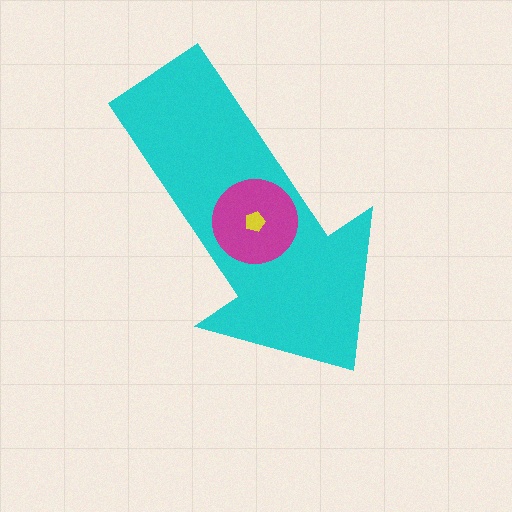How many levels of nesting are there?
3.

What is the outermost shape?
The cyan arrow.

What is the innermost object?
The yellow pentagon.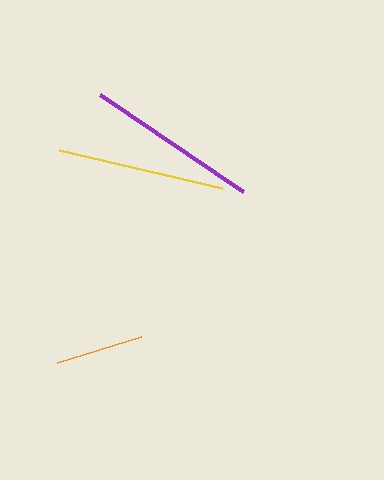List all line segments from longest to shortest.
From longest to shortest: purple, yellow, orange.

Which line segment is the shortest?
The orange line is the shortest at approximately 88 pixels.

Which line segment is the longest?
The purple line is the longest at approximately 173 pixels.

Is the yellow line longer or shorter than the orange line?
The yellow line is longer than the orange line.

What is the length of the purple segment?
The purple segment is approximately 173 pixels long.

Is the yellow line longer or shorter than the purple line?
The purple line is longer than the yellow line.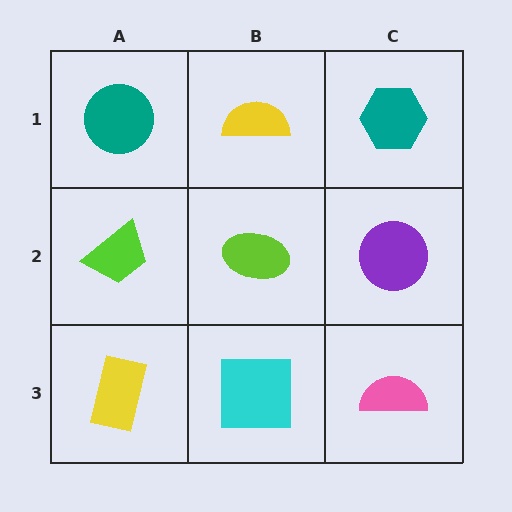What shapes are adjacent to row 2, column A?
A teal circle (row 1, column A), a yellow rectangle (row 3, column A), a lime ellipse (row 2, column B).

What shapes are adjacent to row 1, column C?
A purple circle (row 2, column C), a yellow semicircle (row 1, column B).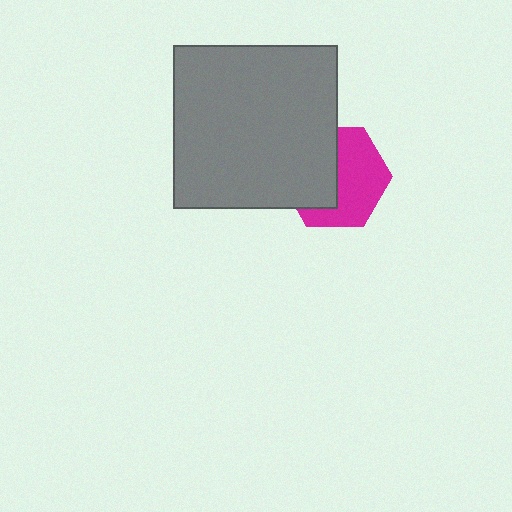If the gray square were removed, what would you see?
You would see the complete magenta hexagon.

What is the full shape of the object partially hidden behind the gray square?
The partially hidden object is a magenta hexagon.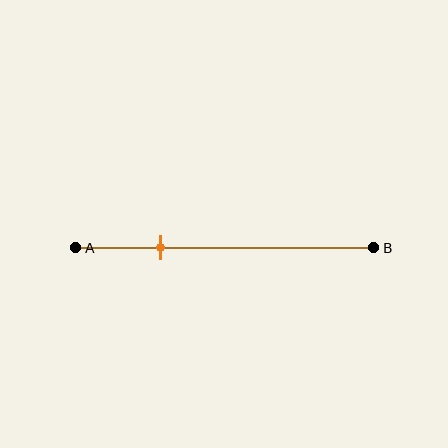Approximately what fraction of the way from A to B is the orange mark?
The orange mark is approximately 30% of the way from A to B.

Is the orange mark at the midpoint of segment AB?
No, the mark is at about 30% from A, not at the 50% midpoint.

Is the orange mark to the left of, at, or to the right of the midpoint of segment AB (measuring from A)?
The orange mark is to the left of the midpoint of segment AB.